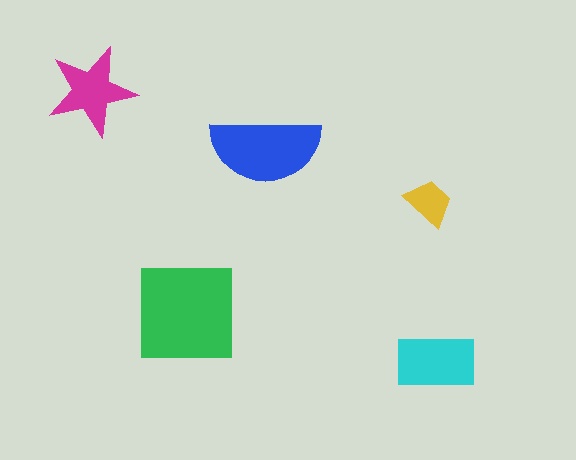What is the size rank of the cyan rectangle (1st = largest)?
3rd.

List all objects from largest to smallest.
The green square, the blue semicircle, the cyan rectangle, the magenta star, the yellow trapezoid.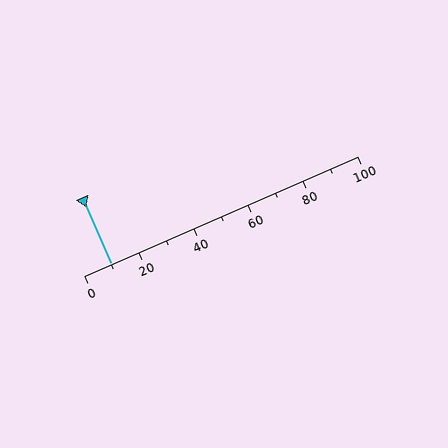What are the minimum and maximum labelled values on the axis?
The axis runs from 0 to 100.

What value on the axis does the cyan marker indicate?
The marker indicates approximately 10.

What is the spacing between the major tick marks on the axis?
The major ticks are spaced 20 apart.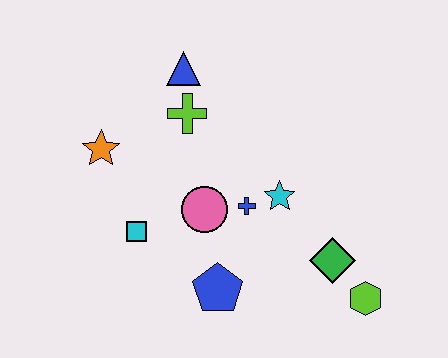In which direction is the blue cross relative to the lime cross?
The blue cross is below the lime cross.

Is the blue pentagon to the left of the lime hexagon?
Yes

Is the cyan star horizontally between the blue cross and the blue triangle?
No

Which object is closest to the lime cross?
The blue triangle is closest to the lime cross.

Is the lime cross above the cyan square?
Yes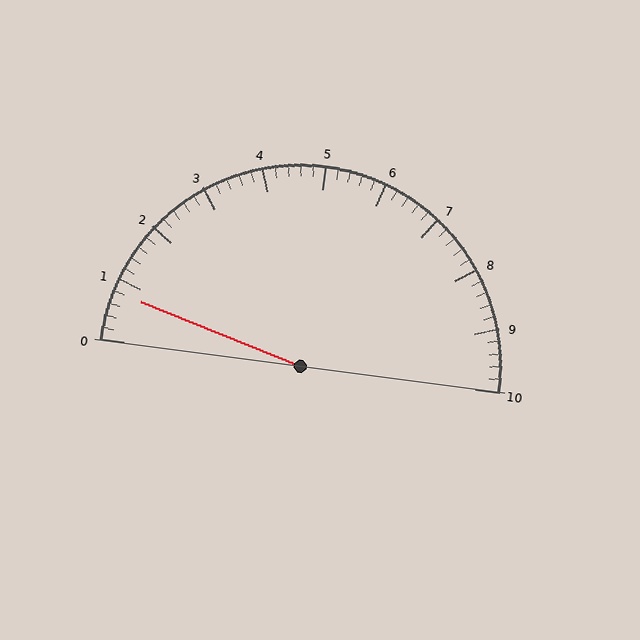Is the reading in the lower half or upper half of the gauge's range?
The reading is in the lower half of the range (0 to 10).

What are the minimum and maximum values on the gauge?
The gauge ranges from 0 to 10.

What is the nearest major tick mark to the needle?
The nearest major tick mark is 1.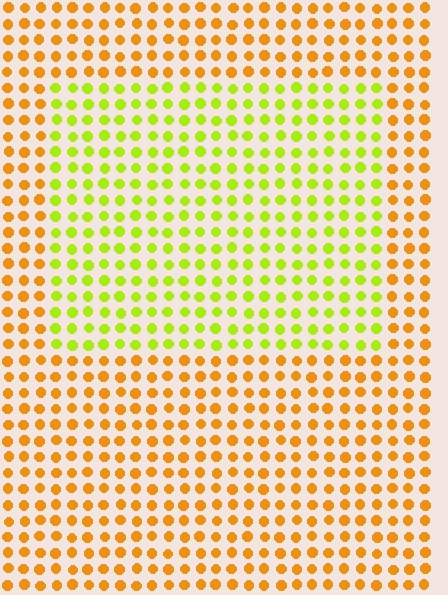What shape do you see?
I see a rectangle.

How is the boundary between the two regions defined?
The boundary is defined purely by a slight shift in hue (about 44 degrees). Spacing, size, and orientation are identical on both sides.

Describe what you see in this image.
The image is filled with small orange elements in a uniform arrangement. A rectangle-shaped region is visible where the elements are tinted to a slightly different hue, forming a subtle color boundary.